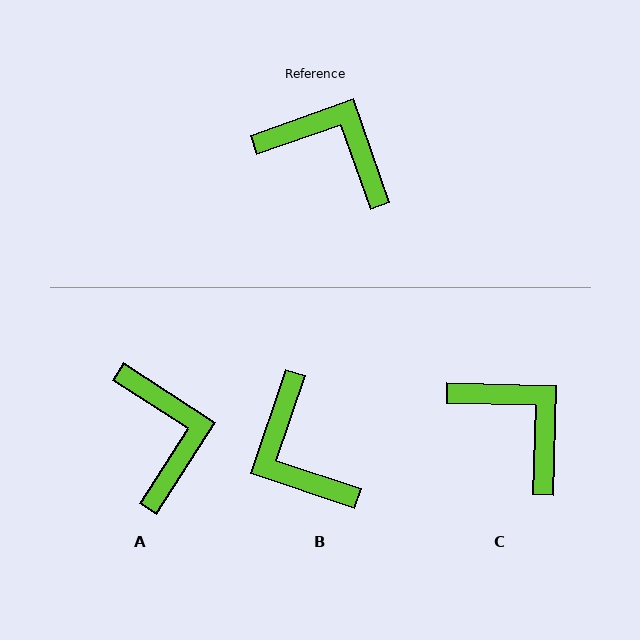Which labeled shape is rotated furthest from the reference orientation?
B, about 142 degrees away.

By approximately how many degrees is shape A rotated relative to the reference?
Approximately 52 degrees clockwise.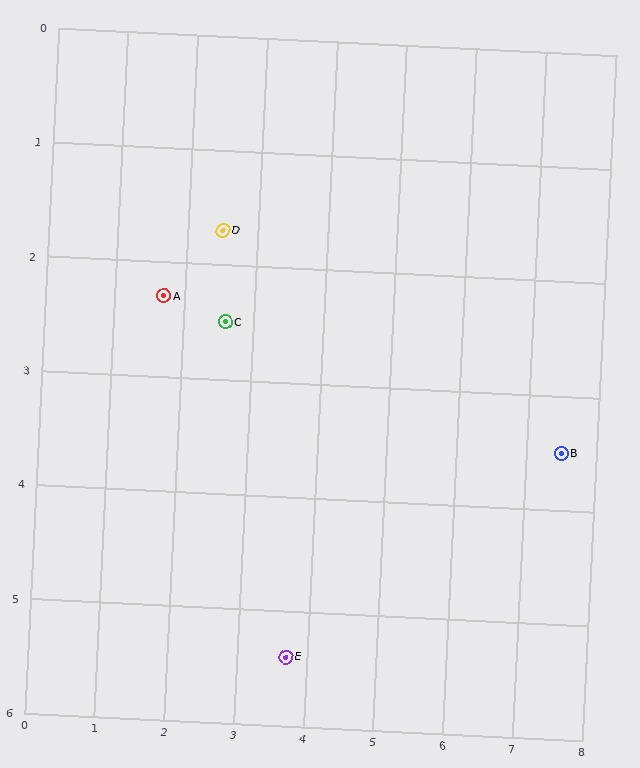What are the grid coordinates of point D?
Point D is at approximately (2.5, 1.7).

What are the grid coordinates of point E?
Point E is at approximately (3.7, 5.4).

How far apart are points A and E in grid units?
Points A and E are about 3.7 grid units apart.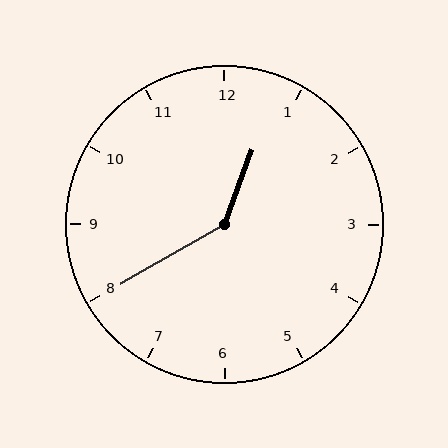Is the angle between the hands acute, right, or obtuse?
It is obtuse.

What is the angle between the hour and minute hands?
Approximately 140 degrees.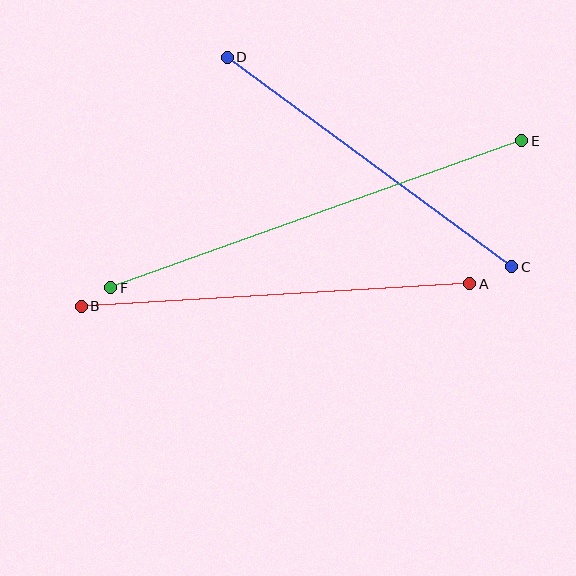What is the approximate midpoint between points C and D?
The midpoint is at approximately (369, 162) pixels.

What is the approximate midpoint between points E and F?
The midpoint is at approximately (316, 214) pixels.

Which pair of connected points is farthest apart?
Points E and F are farthest apart.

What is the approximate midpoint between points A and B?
The midpoint is at approximately (275, 295) pixels.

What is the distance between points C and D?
The distance is approximately 353 pixels.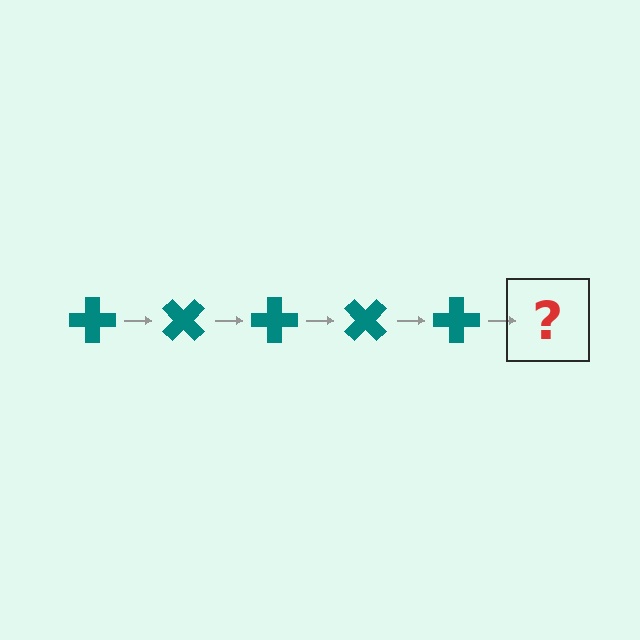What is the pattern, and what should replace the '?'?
The pattern is that the cross rotates 45 degrees each step. The '?' should be a teal cross rotated 225 degrees.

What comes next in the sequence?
The next element should be a teal cross rotated 225 degrees.